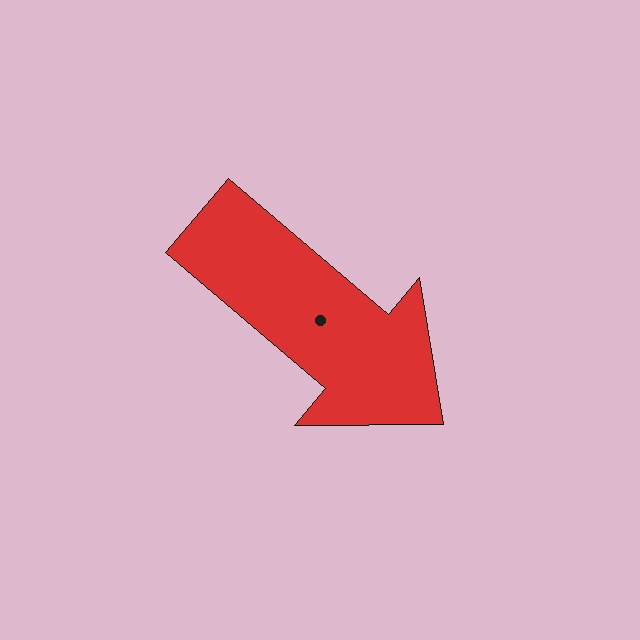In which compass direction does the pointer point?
Southeast.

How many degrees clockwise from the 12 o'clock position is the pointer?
Approximately 130 degrees.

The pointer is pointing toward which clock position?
Roughly 4 o'clock.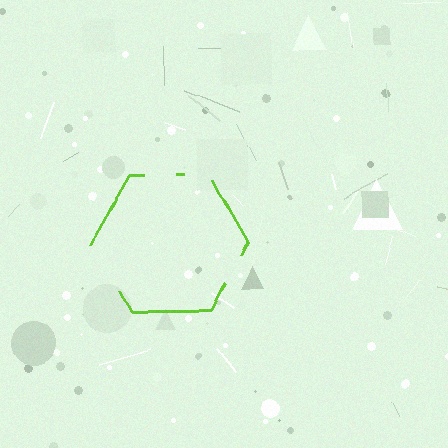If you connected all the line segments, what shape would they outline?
They would outline a hexagon.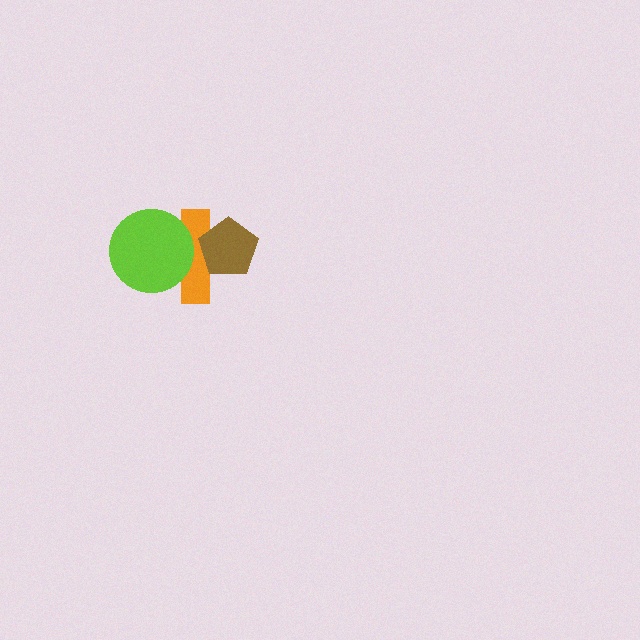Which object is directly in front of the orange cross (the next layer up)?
The lime circle is directly in front of the orange cross.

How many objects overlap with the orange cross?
2 objects overlap with the orange cross.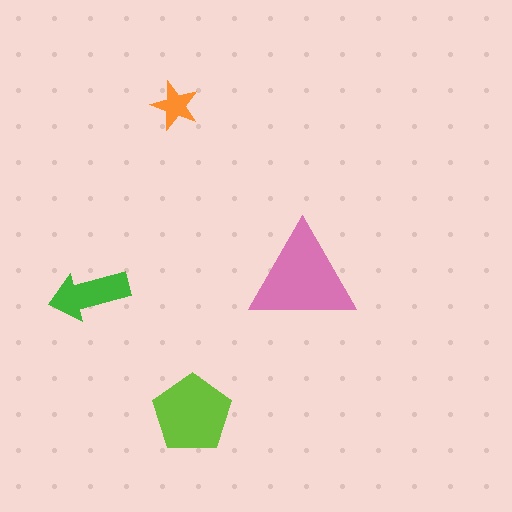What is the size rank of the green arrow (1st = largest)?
3rd.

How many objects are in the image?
There are 4 objects in the image.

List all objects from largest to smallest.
The pink triangle, the lime pentagon, the green arrow, the orange star.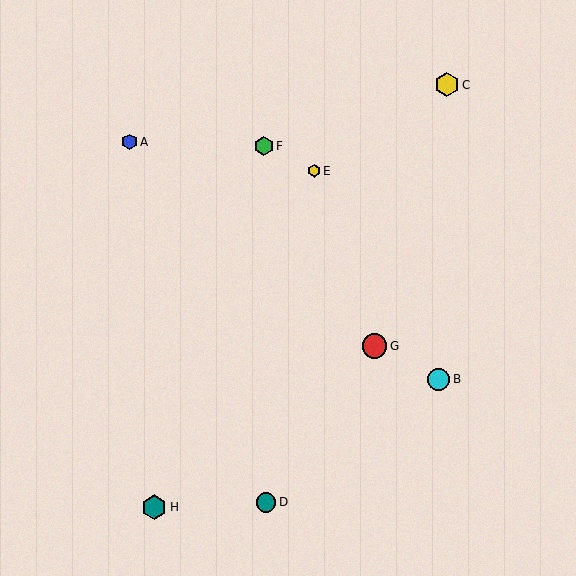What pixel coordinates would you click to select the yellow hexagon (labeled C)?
Click at (447, 85) to select the yellow hexagon C.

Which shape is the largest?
The teal hexagon (labeled H) is the largest.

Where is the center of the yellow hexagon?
The center of the yellow hexagon is at (447, 85).